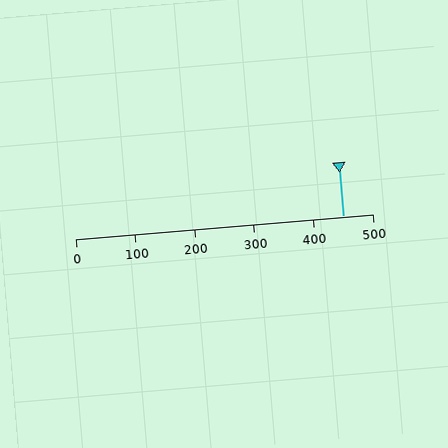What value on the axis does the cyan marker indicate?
The marker indicates approximately 450.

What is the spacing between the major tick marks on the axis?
The major ticks are spaced 100 apart.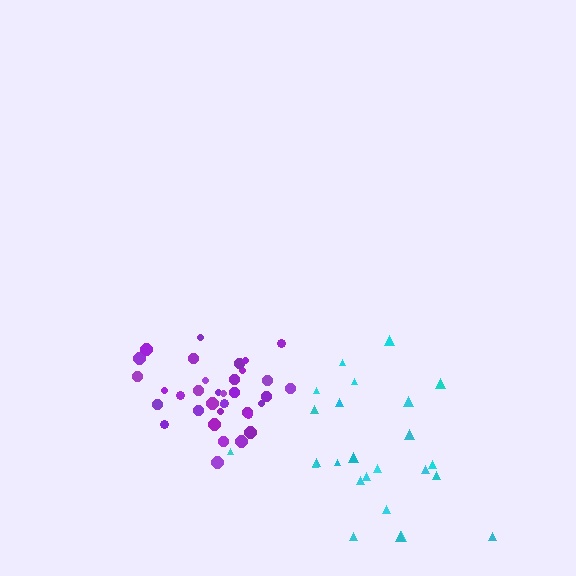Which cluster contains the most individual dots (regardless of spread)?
Purple (35).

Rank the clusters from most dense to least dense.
purple, cyan.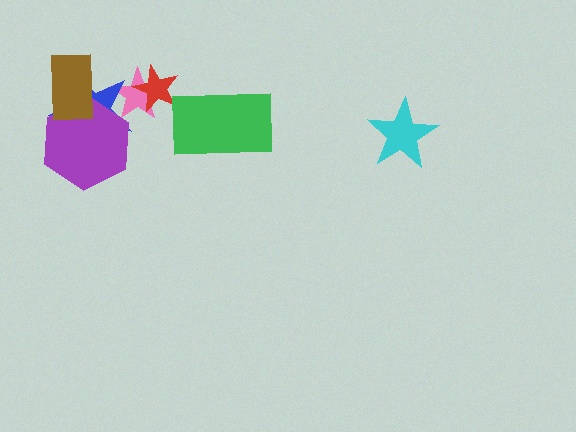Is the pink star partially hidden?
Yes, it is partially covered by another shape.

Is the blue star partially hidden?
Yes, it is partially covered by another shape.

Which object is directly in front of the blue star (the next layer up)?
The purple hexagon is directly in front of the blue star.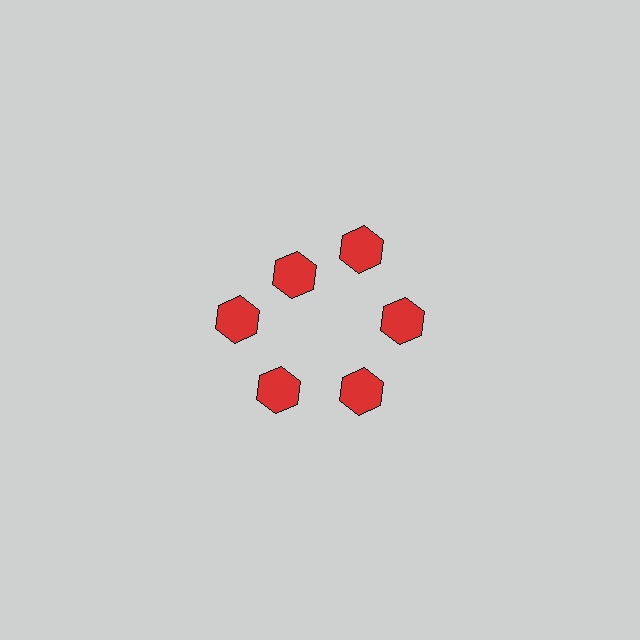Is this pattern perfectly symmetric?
No. The 6 red hexagons are arranged in a ring, but one element near the 11 o'clock position is pulled inward toward the center, breaking the 6-fold rotational symmetry.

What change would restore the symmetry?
The symmetry would be restored by moving it outward, back onto the ring so that all 6 hexagons sit at equal angles and equal distance from the center.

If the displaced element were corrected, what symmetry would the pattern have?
It would have 6-fold rotational symmetry — the pattern would map onto itself every 60 degrees.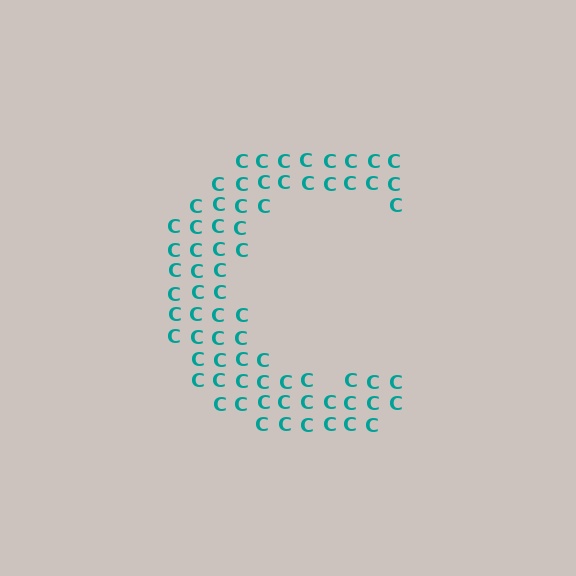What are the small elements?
The small elements are letter C's.